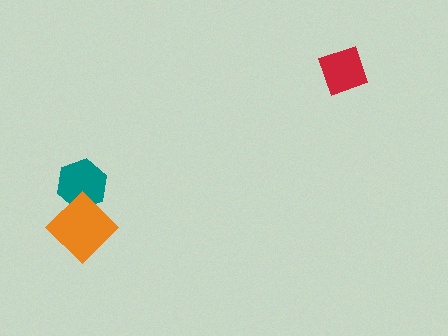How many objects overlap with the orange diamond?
1 object overlaps with the orange diamond.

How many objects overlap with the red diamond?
0 objects overlap with the red diamond.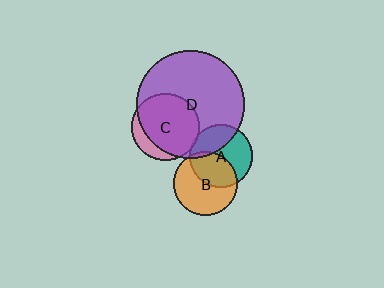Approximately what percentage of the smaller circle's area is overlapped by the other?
Approximately 40%.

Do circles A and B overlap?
Yes.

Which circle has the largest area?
Circle D (purple).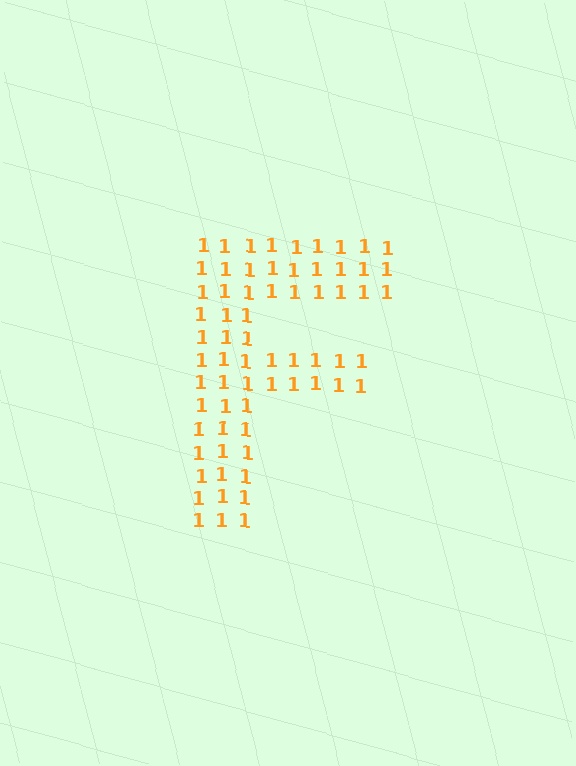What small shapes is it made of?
It is made of small digit 1's.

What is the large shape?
The large shape is the letter F.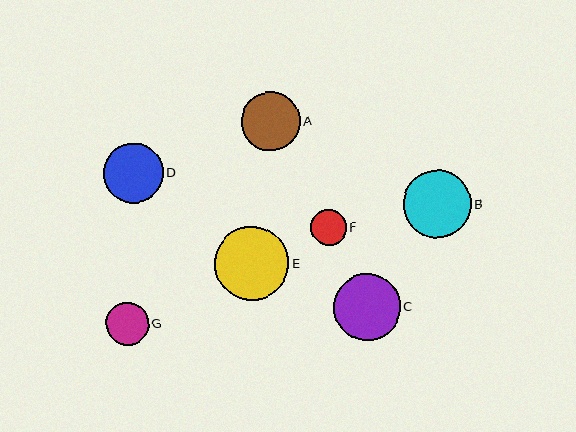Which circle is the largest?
Circle E is the largest with a size of approximately 74 pixels.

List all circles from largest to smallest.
From largest to smallest: E, B, C, D, A, G, F.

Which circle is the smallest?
Circle F is the smallest with a size of approximately 35 pixels.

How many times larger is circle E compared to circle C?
Circle E is approximately 1.1 times the size of circle C.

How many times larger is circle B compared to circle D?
Circle B is approximately 1.1 times the size of circle D.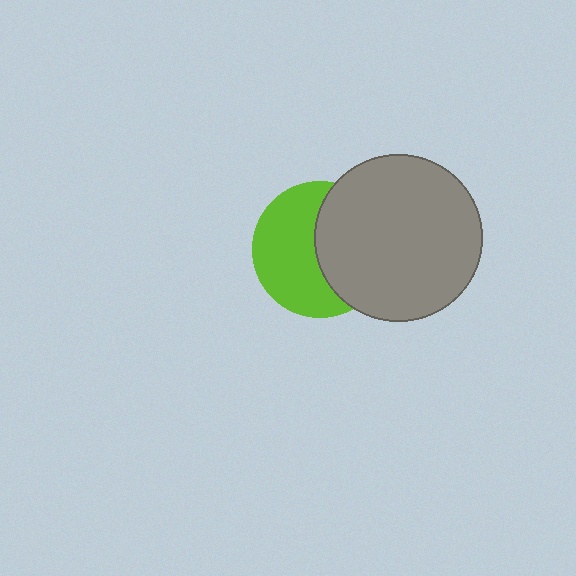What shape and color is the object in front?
The object in front is a gray circle.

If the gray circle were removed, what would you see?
You would see the complete lime circle.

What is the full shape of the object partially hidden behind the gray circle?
The partially hidden object is a lime circle.